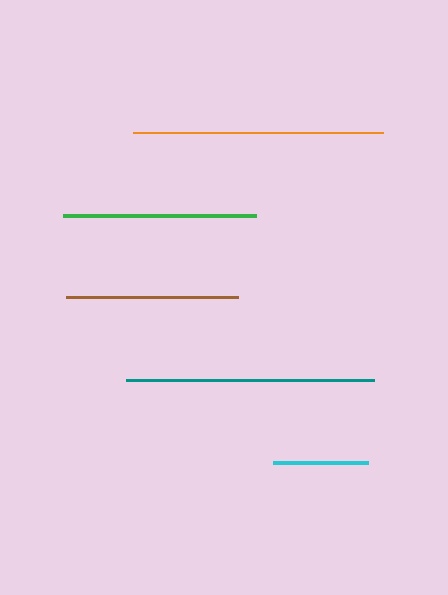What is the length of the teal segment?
The teal segment is approximately 248 pixels long.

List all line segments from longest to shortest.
From longest to shortest: orange, teal, green, brown, cyan.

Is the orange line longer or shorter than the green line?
The orange line is longer than the green line.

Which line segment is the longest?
The orange line is the longest at approximately 249 pixels.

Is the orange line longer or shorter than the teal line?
The orange line is longer than the teal line.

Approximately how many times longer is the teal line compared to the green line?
The teal line is approximately 1.3 times the length of the green line.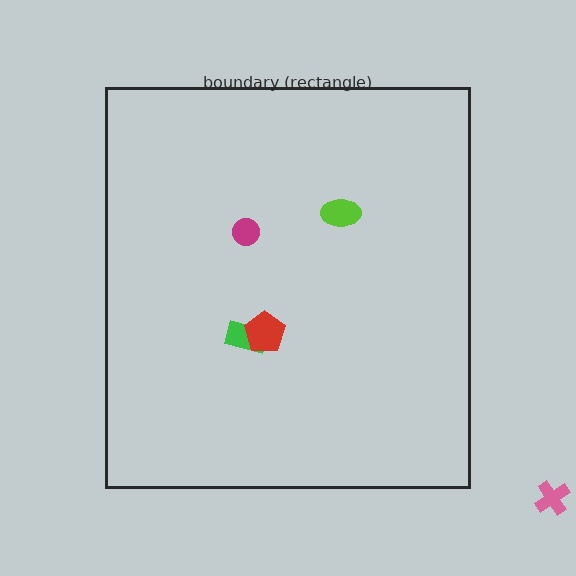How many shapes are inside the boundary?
4 inside, 1 outside.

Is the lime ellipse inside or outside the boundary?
Inside.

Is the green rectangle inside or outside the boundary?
Inside.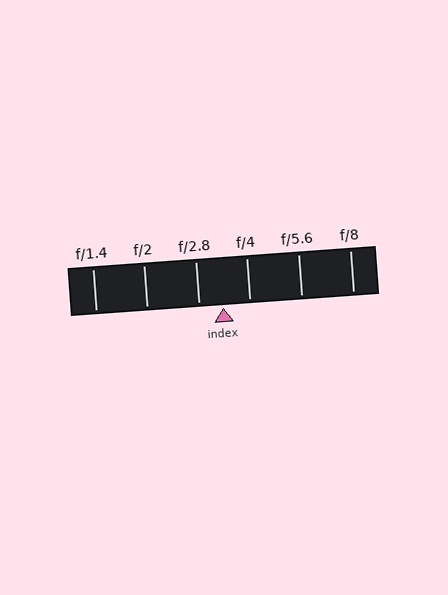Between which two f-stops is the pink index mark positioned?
The index mark is between f/2.8 and f/4.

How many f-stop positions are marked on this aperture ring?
There are 6 f-stop positions marked.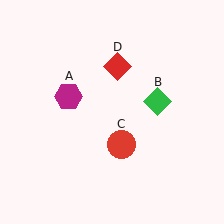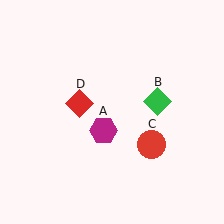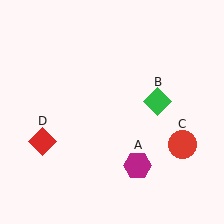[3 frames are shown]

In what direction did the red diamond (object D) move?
The red diamond (object D) moved down and to the left.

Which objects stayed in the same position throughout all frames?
Green diamond (object B) remained stationary.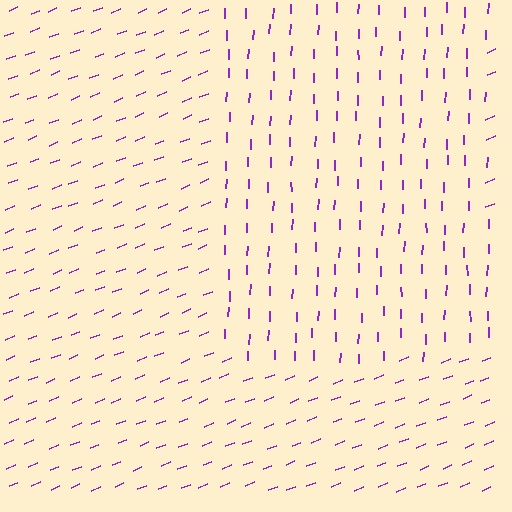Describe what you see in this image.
The image is filled with small purple line segments. A rectangle region in the image has lines oriented differently from the surrounding lines, creating a visible texture boundary.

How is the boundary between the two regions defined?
The boundary is defined purely by a change in line orientation (approximately 66 degrees difference). All lines are the same color and thickness.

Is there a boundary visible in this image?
Yes, there is a texture boundary formed by a change in line orientation.